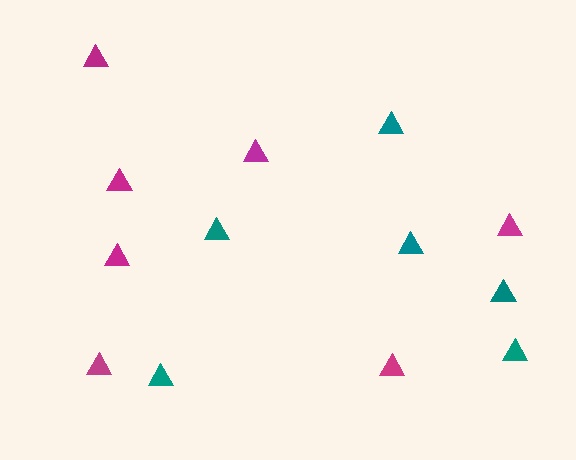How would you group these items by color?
There are 2 groups: one group of magenta triangles (7) and one group of teal triangles (6).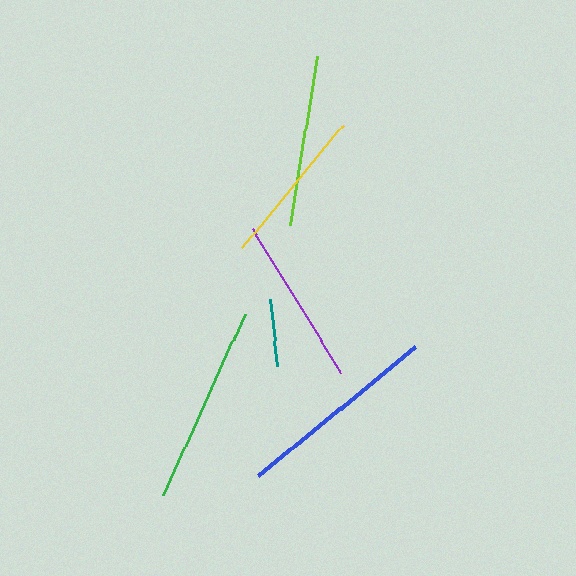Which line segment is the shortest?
The teal line is the shortest at approximately 67 pixels.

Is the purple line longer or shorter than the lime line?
The lime line is longer than the purple line.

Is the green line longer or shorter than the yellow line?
The green line is longer than the yellow line.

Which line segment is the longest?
The blue line is the longest at approximately 203 pixels.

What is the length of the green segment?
The green segment is approximately 199 pixels long.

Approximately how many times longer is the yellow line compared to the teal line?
The yellow line is approximately 2.4 times the length of the teal line.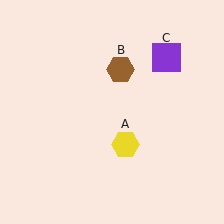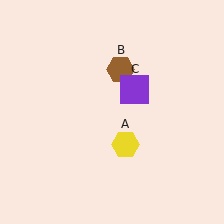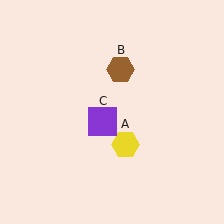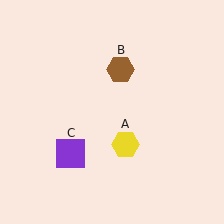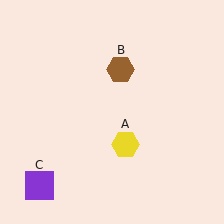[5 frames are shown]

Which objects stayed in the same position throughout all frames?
Yellow hexagon (object A) and brown hexagon (object B) remained stationary.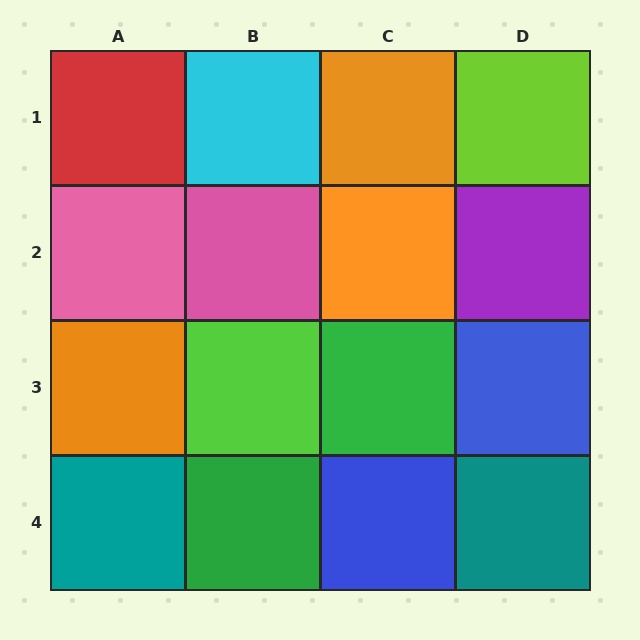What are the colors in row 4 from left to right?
Teal, green, blue, teal.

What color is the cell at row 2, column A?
Pink.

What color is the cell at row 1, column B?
Cyan.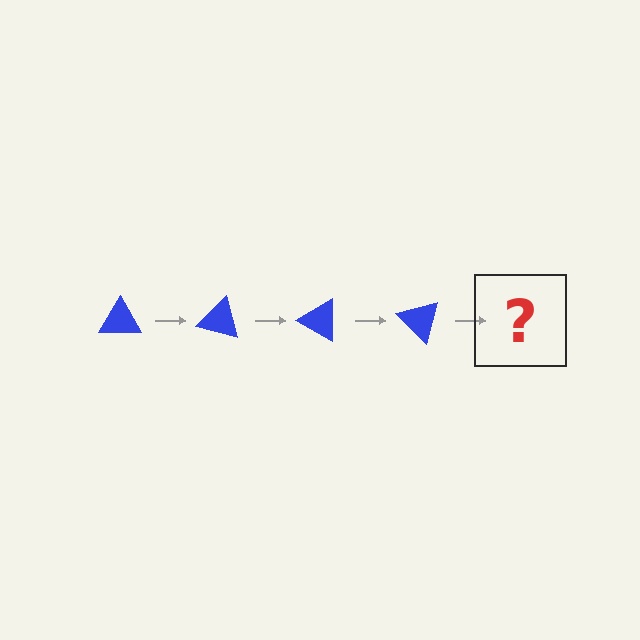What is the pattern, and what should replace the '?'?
The pattern is that the triangle rotates 15 degrees each step. The '?' should be a blue triangle rotated 60 degrees.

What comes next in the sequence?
The next element should be a blue triangle rotated 60 degrees.